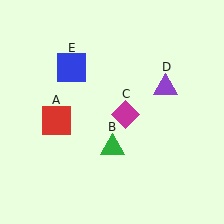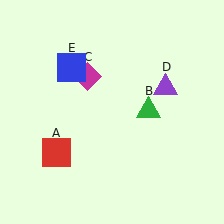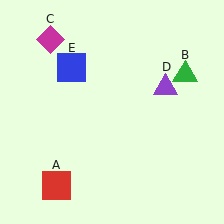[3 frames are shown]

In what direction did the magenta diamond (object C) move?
The magenta diamond (object C) moved up and to the left.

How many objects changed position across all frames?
3 objects changed position: red square (object A), green triangle (object B), magenta diamond (object C).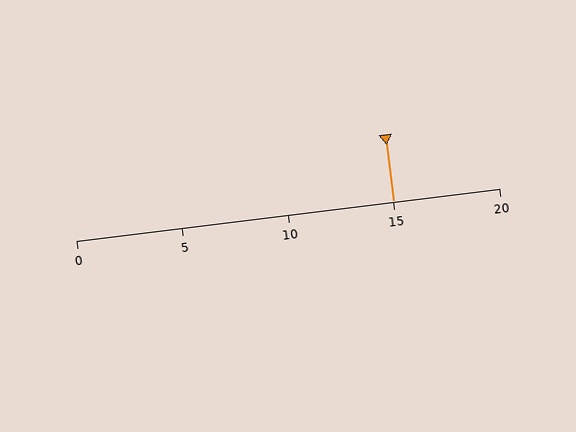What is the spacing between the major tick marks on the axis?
The major ticks are spaced 5 apart.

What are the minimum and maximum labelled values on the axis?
The axis runs from 0 to 20.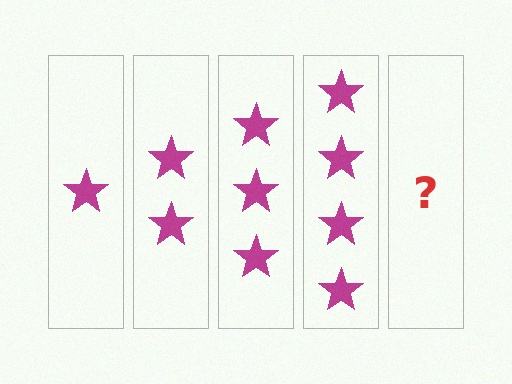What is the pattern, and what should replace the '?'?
The pattern is that each step adds one more star. The '?' should be 5 stars.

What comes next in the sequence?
The next element should be 5 stars.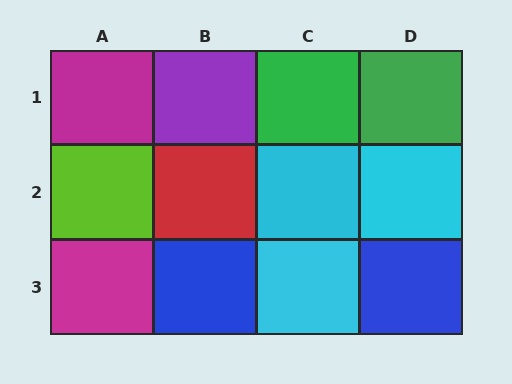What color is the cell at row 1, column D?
Green.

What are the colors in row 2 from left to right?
Lime, red, cyan, cyan.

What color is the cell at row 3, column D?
Blue.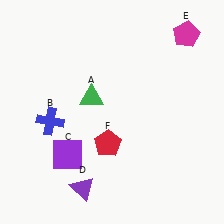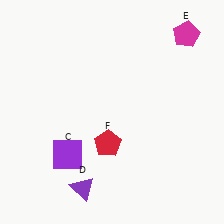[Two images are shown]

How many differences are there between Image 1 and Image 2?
There are 2 differences between the two images.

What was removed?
The blue cross (B), the green triangle (A) were removed in Image 2.